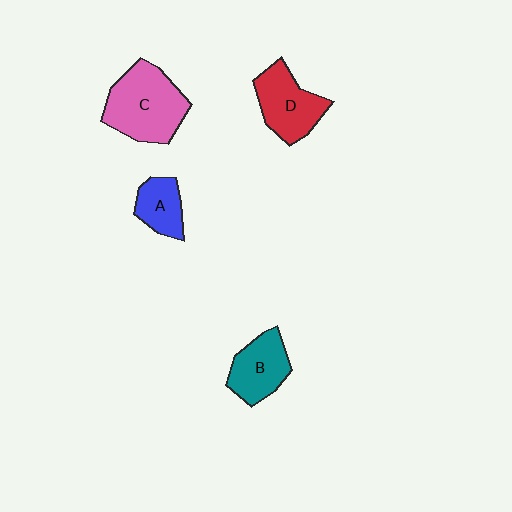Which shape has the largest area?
Shape C (pink).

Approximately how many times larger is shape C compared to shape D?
Approximately 1.3 times.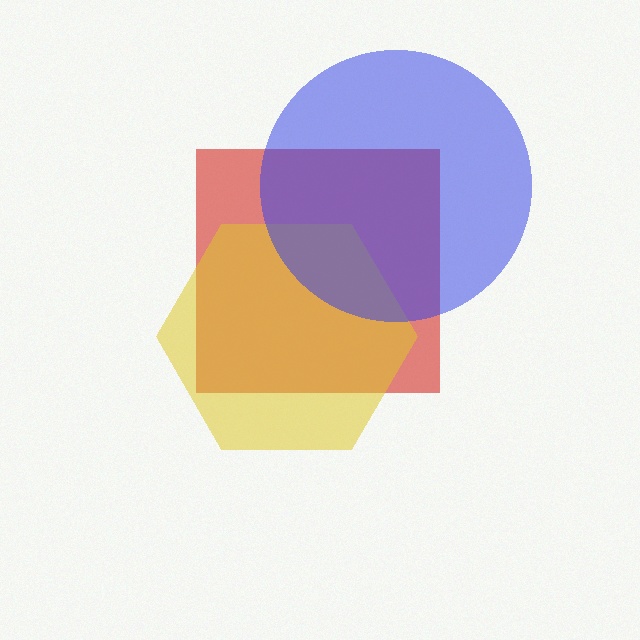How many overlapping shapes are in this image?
There are 3 overlapping shapes in the image.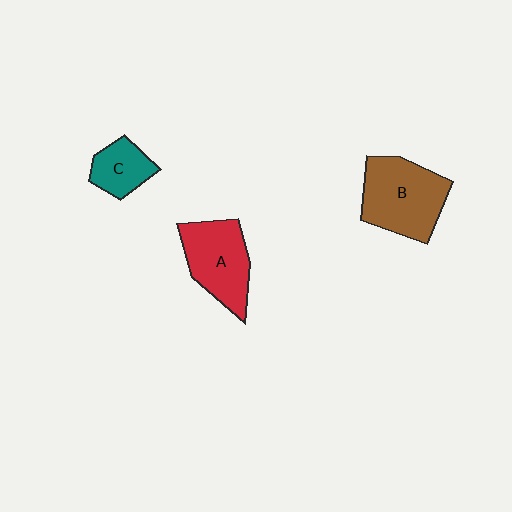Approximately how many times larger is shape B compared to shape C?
Approximately 2.1 times.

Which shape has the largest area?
Shape B (brown).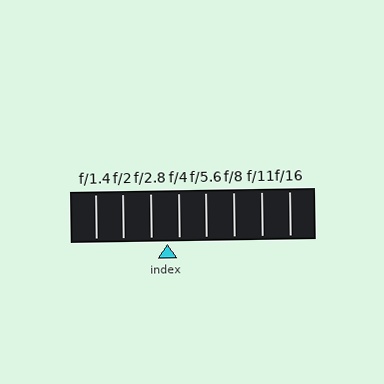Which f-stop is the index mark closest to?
The index mark is closest to f/4.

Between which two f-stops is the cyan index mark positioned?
The index mark is between f/2.8 and f/4.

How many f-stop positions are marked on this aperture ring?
There are 8 f-stop positions marked.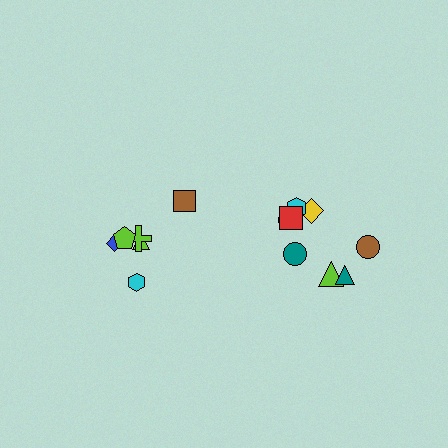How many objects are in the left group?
There are 6 objects.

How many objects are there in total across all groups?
There are 14 objects.